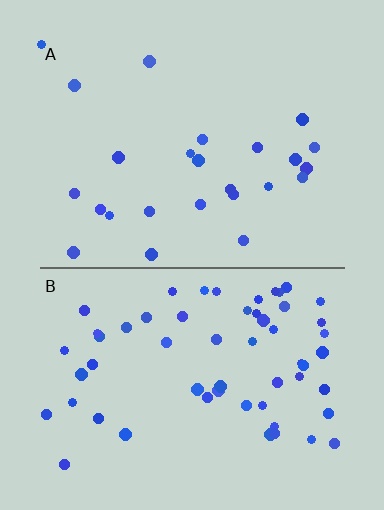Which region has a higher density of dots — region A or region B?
B (the bottom).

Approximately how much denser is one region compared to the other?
Approximately 2.3× — region B over region A.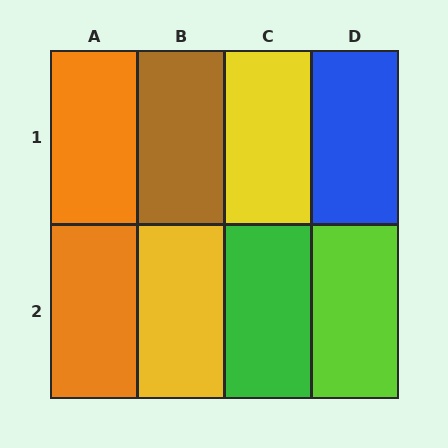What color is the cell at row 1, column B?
Brown.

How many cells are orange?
2 cells are orange.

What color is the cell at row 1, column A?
Orange.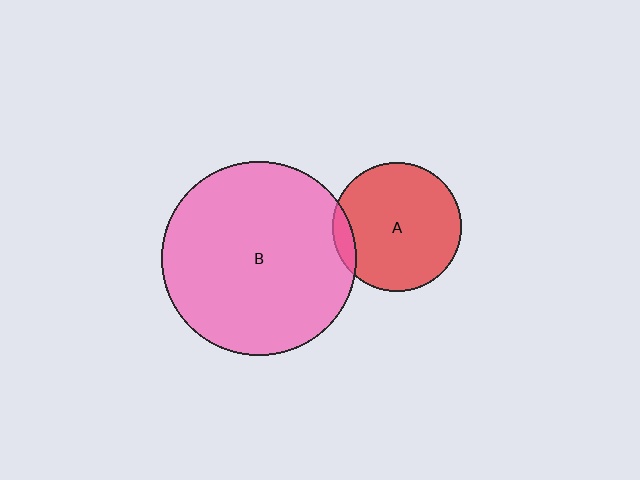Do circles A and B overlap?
Yes.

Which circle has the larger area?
Circle B (pink).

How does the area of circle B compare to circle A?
Approximately 2.3 times.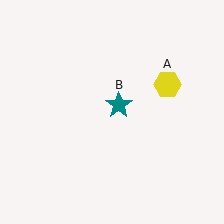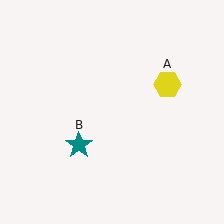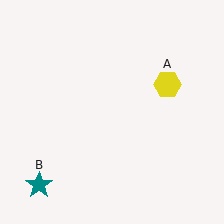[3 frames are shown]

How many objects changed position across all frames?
1 object changed position: teal star (object B).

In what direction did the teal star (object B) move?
The teal star (object B) moved down and to the left.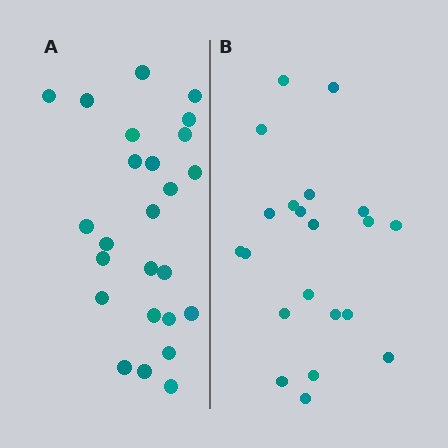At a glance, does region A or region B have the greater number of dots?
Region A (the left region) has more dots.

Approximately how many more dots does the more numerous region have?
Region A has about 4 more dots than region B.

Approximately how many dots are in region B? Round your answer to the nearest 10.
About 20 dots. (The exact count is 21, which rounds to 20.)